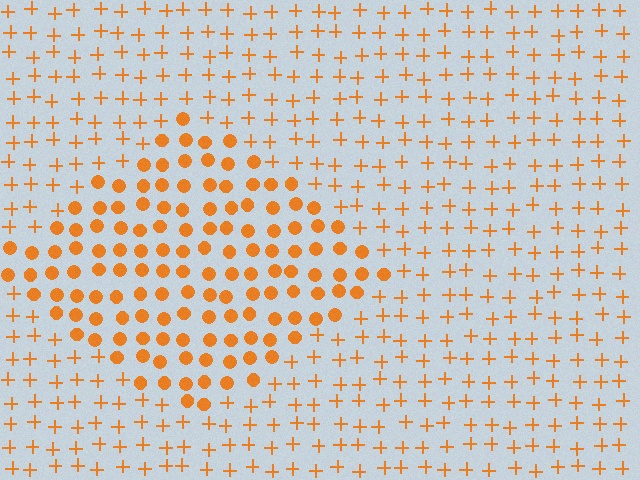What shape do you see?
I see a diamond.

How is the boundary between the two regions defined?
The boundary is defined by a change in element shape: circles inside vs. plus signs outside. All elements share the same color and spacing.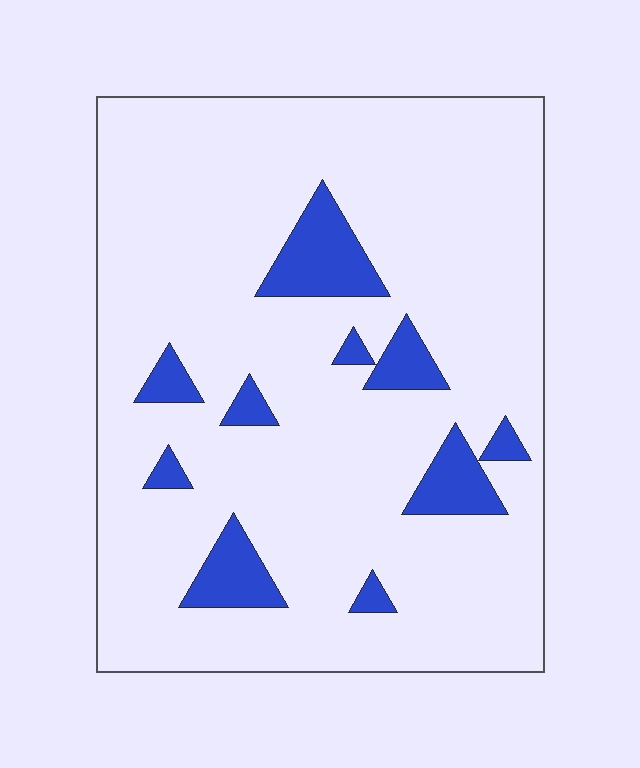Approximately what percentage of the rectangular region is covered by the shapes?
Approximately 10%.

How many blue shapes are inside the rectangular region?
10.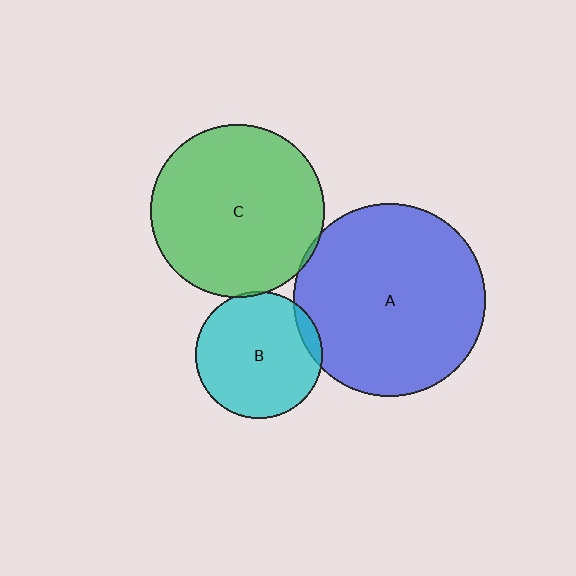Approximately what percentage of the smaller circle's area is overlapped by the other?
Approximately 5%.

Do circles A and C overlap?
Yes.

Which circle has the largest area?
Circle A (blue).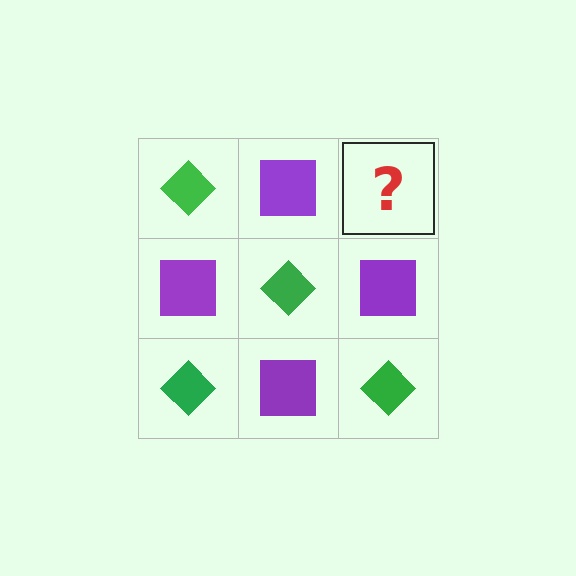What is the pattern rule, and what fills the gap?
The rule is that it alternates green diamond and purple square in a checkerboard pattern. The gap should be filled with a green diamond.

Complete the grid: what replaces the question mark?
The question mark should be replaced with a green diamond.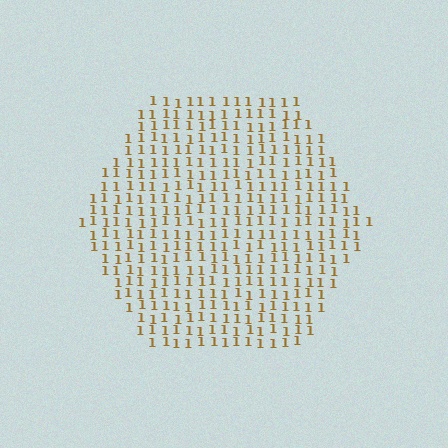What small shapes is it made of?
It is made of small digit 1's.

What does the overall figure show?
The overall figure shows a hexagon.